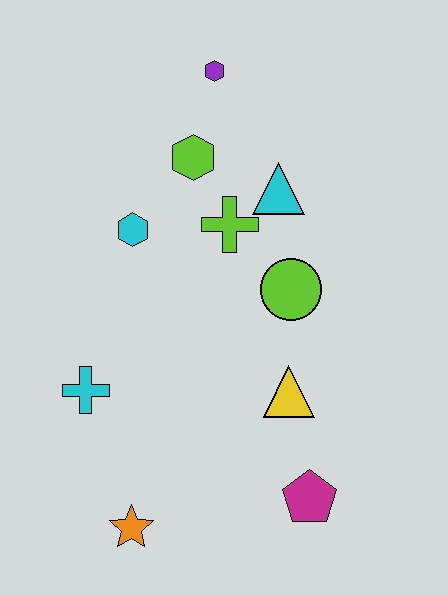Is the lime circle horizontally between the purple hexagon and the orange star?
No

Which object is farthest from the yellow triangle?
The purple hexagon is farthest from the yellow triangle.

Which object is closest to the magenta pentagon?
The yellow triangle is closest to the magenta pentagon.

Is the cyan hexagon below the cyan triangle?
Yes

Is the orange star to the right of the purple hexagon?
No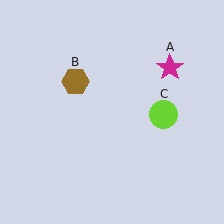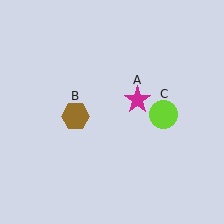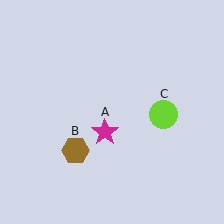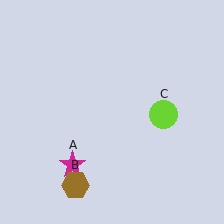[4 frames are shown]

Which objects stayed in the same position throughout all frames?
Lime circle (object C) remained stationary.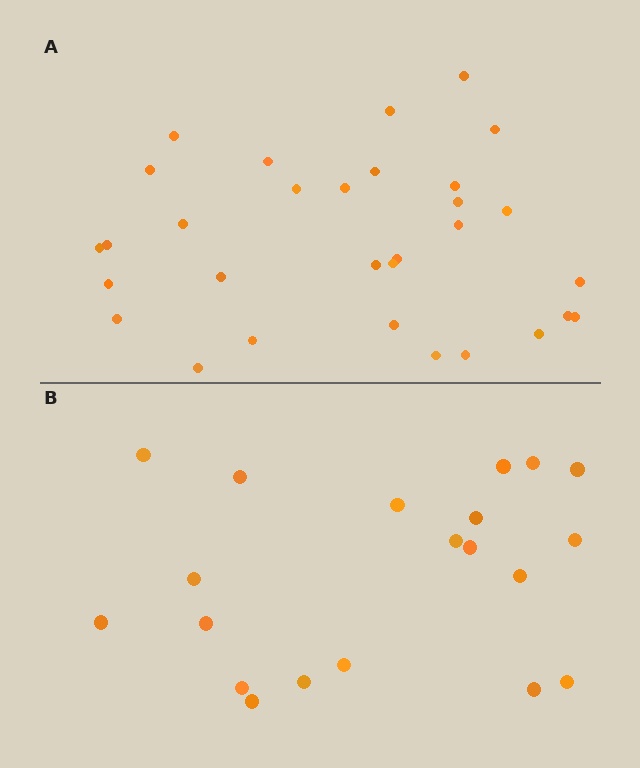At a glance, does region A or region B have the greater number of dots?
Region A (the top region) has more dots.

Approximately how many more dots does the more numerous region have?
Region A has roughly 12 or so more dots than region B.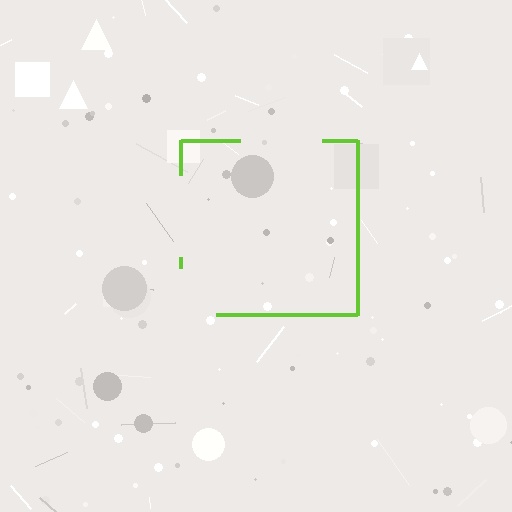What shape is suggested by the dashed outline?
The dashed outline suggests a square.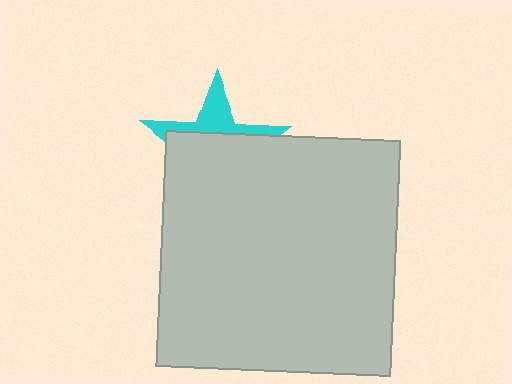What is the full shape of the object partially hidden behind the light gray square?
The partially hidden object is a cyan star.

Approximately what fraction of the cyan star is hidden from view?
Roughly 69% of the cyan star is hidden behind the light gray square.